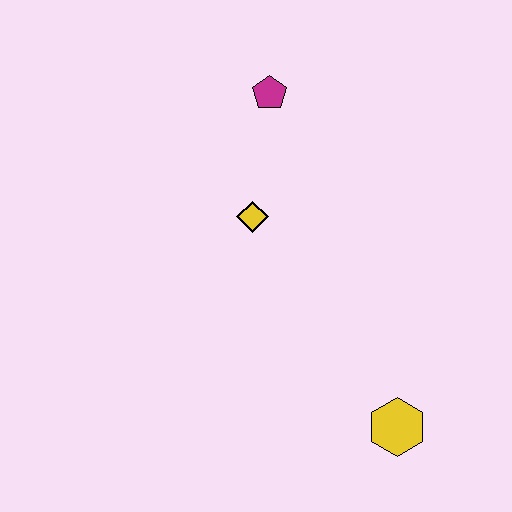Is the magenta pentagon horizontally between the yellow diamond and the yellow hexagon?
Yes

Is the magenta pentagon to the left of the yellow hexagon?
Yes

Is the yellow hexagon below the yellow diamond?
Yes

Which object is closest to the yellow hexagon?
The yellow diamond is closest to the yellow hexagon.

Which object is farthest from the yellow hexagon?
The magenta pentagon is farthest from the yellow hexagon.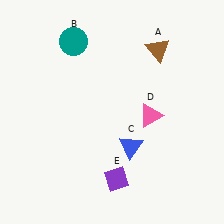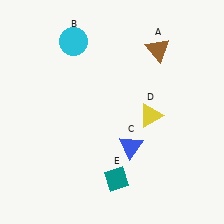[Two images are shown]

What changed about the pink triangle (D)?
In Image 1, D is pink. In Image 2, it changed to yellow.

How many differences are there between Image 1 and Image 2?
There are 3 differences between the two images.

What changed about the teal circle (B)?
In Image 1, B is teal. In Image 2, it changed to cyan.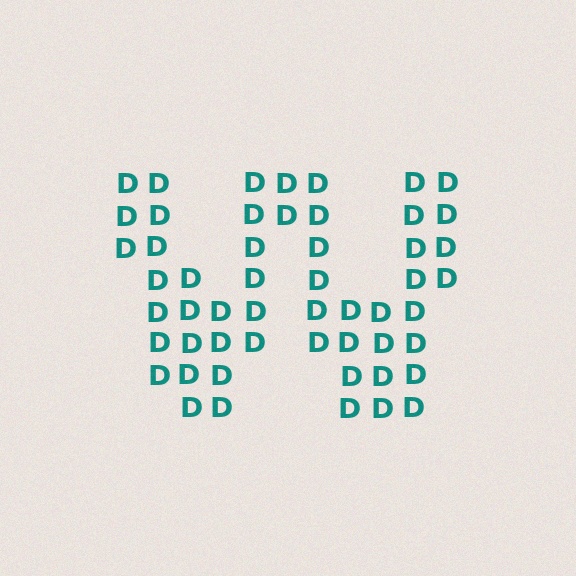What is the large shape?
The large shape is the letter W.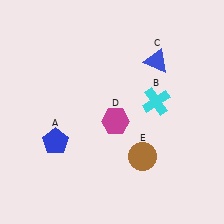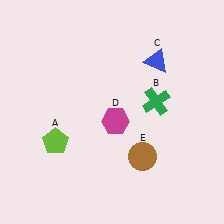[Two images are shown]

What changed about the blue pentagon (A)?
In Image 1, A is blue. In Image 2, it changed to lime.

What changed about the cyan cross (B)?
In Image 1, B is cyan. In Image 2, it changed to green.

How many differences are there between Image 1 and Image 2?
There are 2 differences between the two images.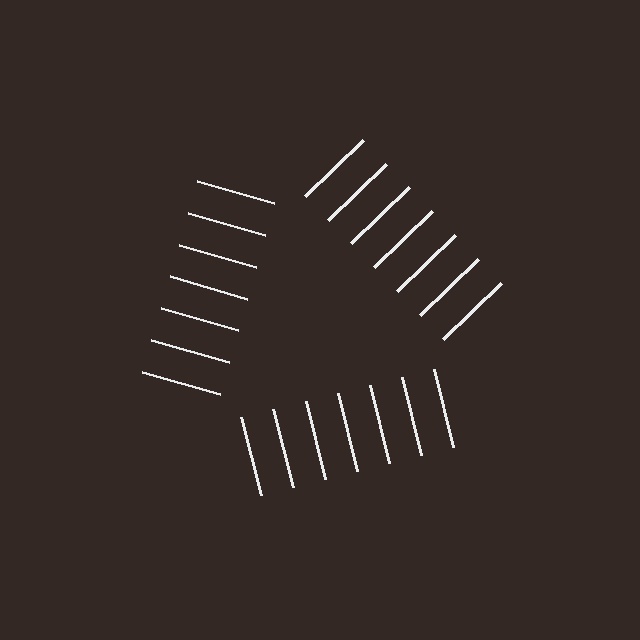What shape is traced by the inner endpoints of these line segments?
An illusory triangle — the line segments terminate on its edges but no continuous stroke is drawn.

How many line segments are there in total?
21 — 7 along each of the 3 edges.